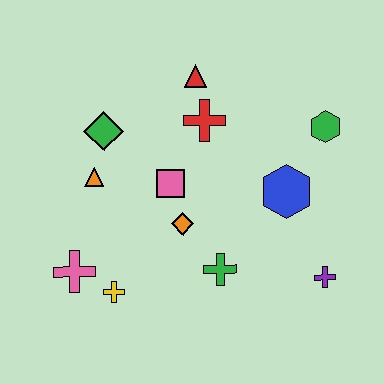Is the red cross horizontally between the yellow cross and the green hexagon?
Yes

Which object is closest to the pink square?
The orange diamond is closest to the pink square.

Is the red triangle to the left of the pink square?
No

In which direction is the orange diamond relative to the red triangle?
The orange diamond is below the red triangle.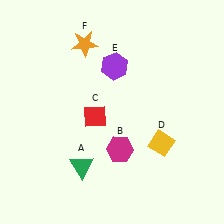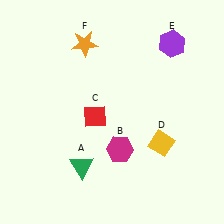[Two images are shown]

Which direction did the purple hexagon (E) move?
The purple hexagon (E) moved right.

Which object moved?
The purple hexagon (E) moved right.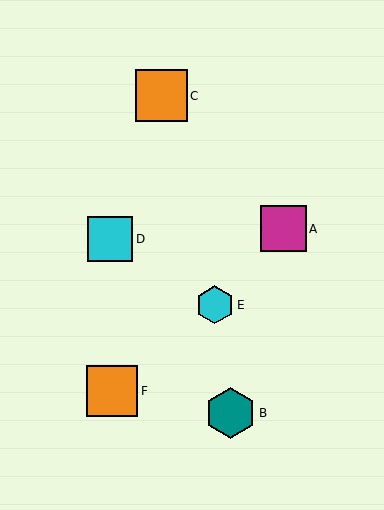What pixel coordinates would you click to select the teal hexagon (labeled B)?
Click at (230, 413) to select the teal hexagon B.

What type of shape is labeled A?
Shape A is a magenta square.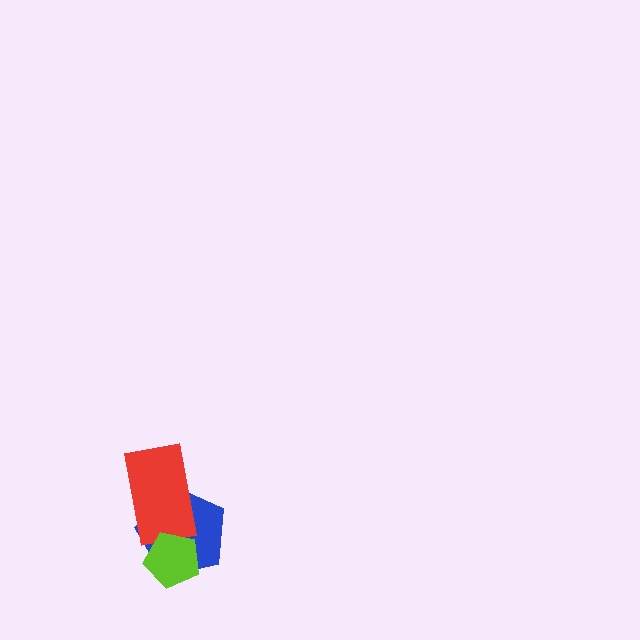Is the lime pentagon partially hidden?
No, no other shape covers it.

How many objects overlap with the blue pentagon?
2 objects overlap with the blue pentagon.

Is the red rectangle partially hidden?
Yes, it is partially covered by another shape.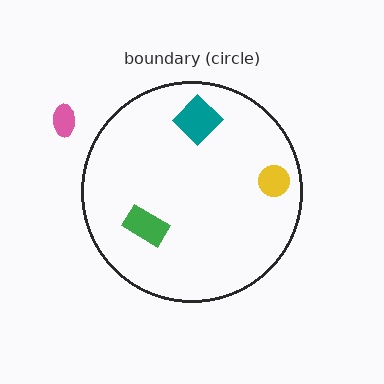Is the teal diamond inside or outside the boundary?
Inside.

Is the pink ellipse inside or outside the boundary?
Outside.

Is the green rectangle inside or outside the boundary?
Inside.